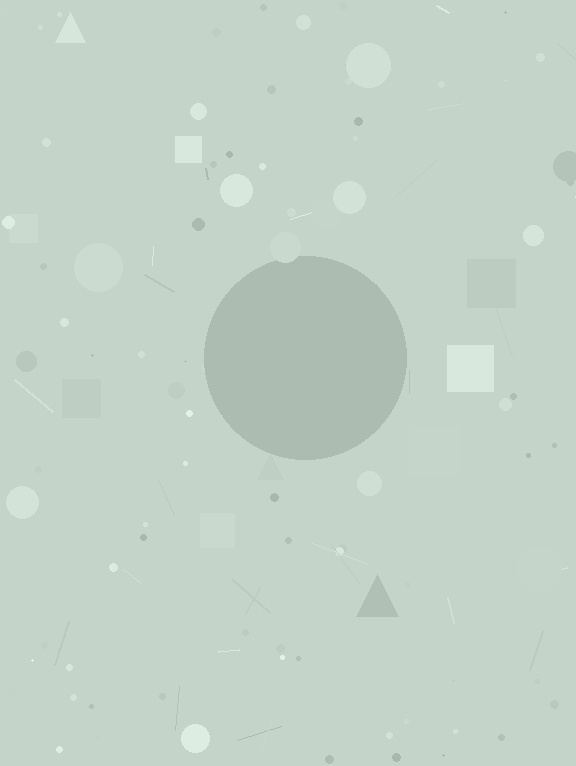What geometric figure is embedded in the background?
A circle is embedded in the background.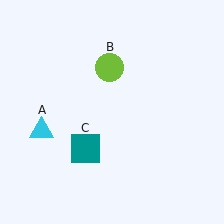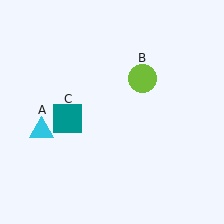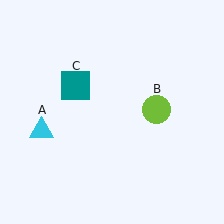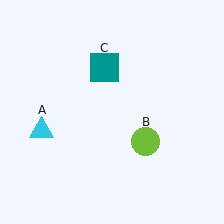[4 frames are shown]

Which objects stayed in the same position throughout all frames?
Cyan triangle (object A) remained stationary.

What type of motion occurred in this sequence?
The lime circle (object B), teal square (object C) rotated clockwise around the center of the scene.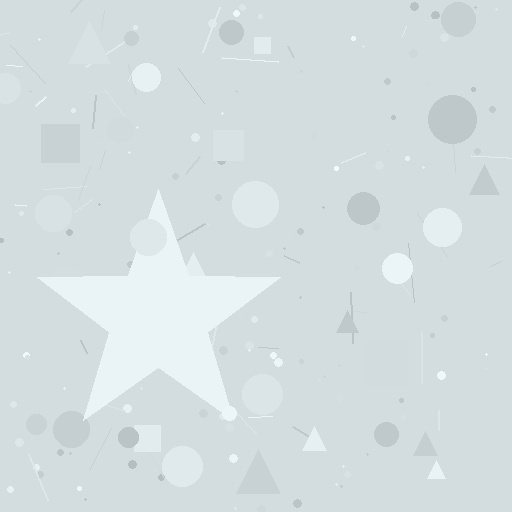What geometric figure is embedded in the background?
A star is embedded in the background.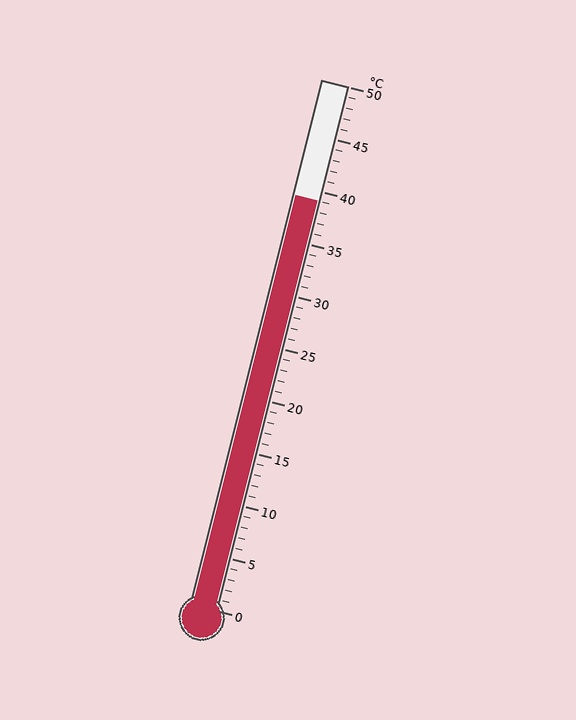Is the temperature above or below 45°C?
The temperature is below 45°C.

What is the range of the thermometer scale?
The thermometer scale ranges from 0°C to 50°C.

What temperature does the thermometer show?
The thermometer shows approximately 39°C.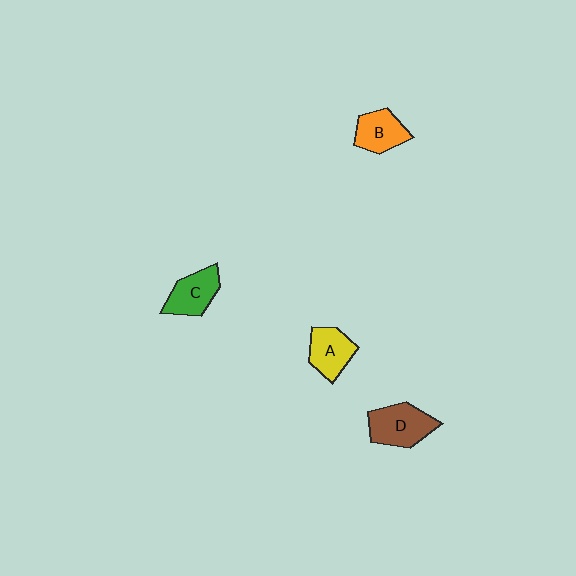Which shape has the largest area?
Shape D (brown).